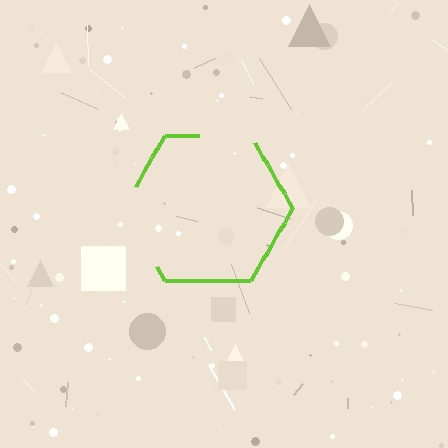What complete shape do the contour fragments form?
The contour fragments form a hexagon.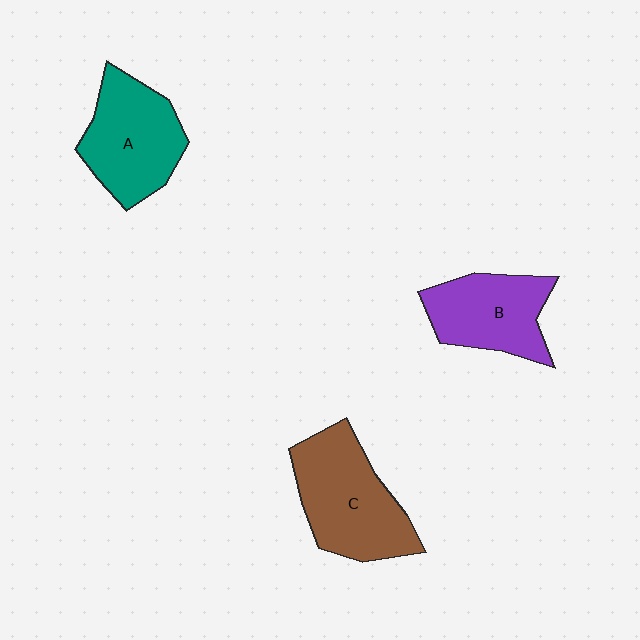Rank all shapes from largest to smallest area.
From largest to smallest: C (brown), A (teal), B (purple).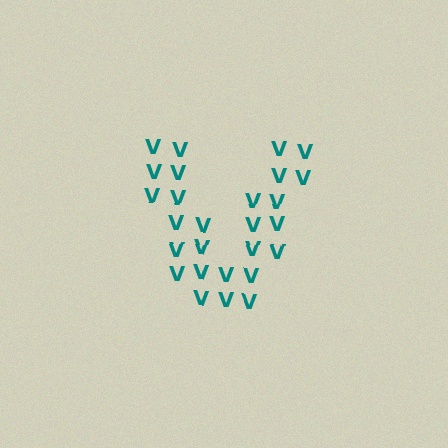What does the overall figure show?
The overall figure shows the letter V.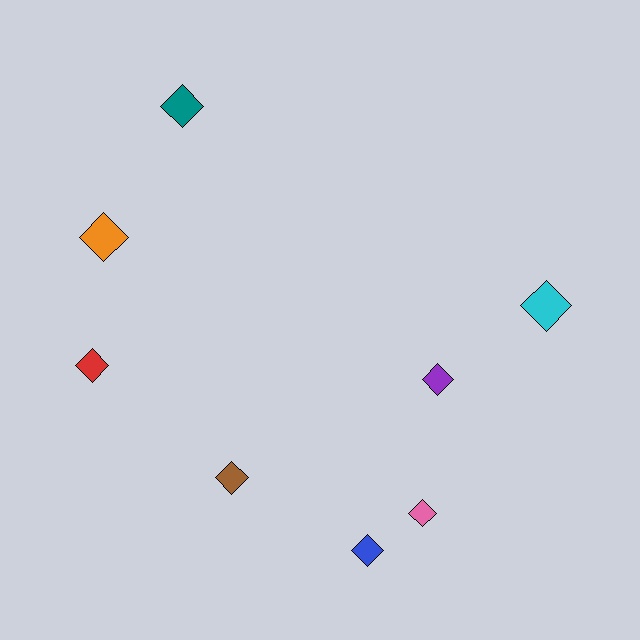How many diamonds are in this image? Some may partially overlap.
There are 8 diamonds.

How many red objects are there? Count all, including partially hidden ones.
There is 1 red object.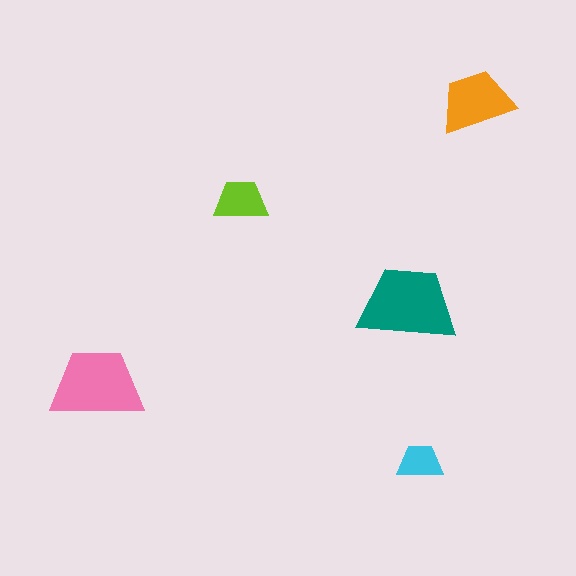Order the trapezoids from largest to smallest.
the teal one, the pink one, the orange one, the lime one, the cyan one.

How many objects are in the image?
There are 5 objects in the image.